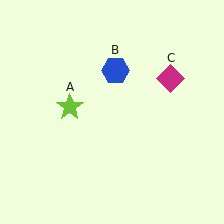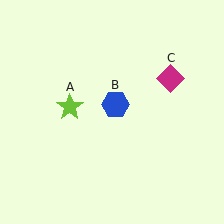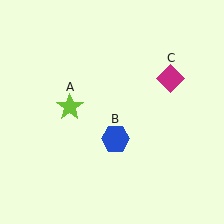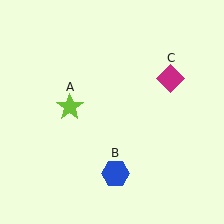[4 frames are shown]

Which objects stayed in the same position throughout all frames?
Lime star (object A) and magenta diamond (object C) remained stationary.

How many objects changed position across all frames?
1 object changed position: blue hexagon (object B).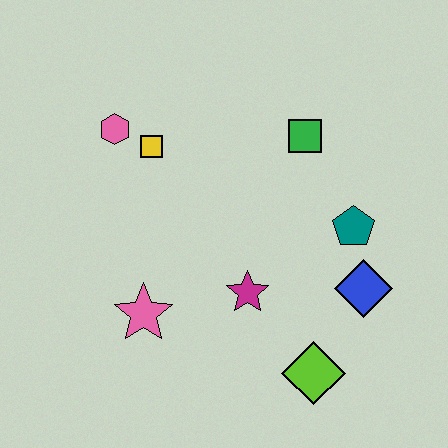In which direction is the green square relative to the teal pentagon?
The green square is above the teal pentagon.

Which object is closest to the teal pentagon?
The blue diamond is closest to the teal pentagon.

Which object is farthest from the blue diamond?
The pink hexagon is farthest from the blue diamond.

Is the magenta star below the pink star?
No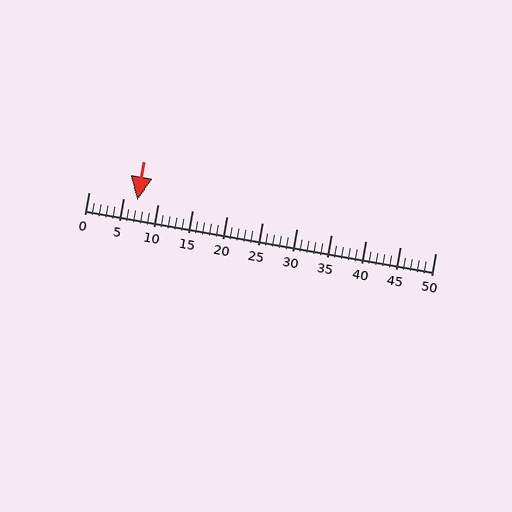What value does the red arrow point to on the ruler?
The red arrow points to approximately 7.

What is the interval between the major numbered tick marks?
The major tick marks are spaced 5 units apart.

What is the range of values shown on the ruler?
The ruler shows values from 0 to 50.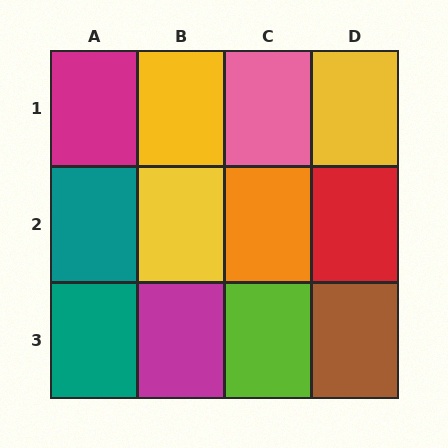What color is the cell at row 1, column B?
Yellow.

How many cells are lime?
1 cell is lime.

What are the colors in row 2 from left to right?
Teal, yellow, orange, red.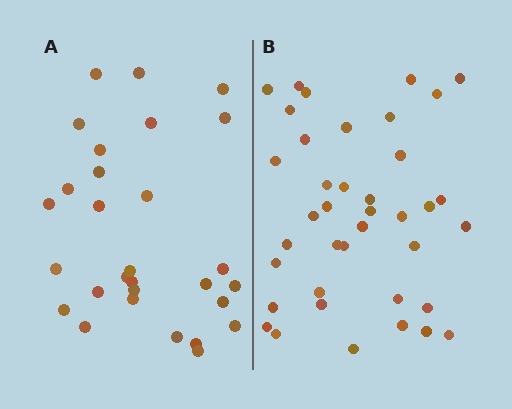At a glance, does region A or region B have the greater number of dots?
Region B (the right region) has more dots.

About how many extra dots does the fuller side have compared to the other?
Region B has roughly 10 or so more dots than region A.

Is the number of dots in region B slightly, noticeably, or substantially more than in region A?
Region B has noticeably more, but not dramatically so. The ratio is roughly 1.3 to 1.